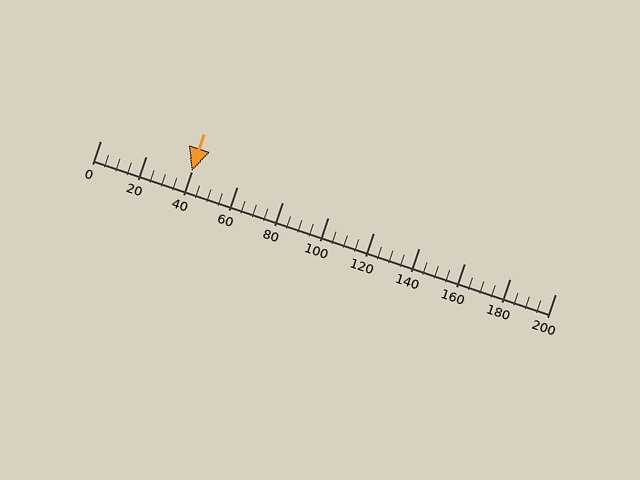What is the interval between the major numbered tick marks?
The major tick marks are spaced 20 units apart.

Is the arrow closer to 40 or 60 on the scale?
The arrow is closer to 40.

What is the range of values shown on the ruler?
The ruler shows values from 0 to 200.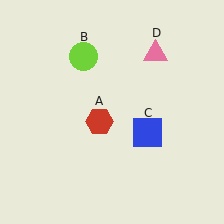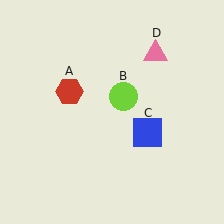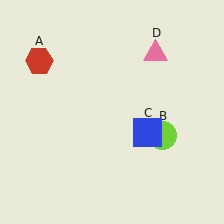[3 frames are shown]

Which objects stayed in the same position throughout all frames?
Blue square (object C) and pink triangle (object D) remained stationary.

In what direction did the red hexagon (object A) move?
The red hexagon (object A) moved up and to the left.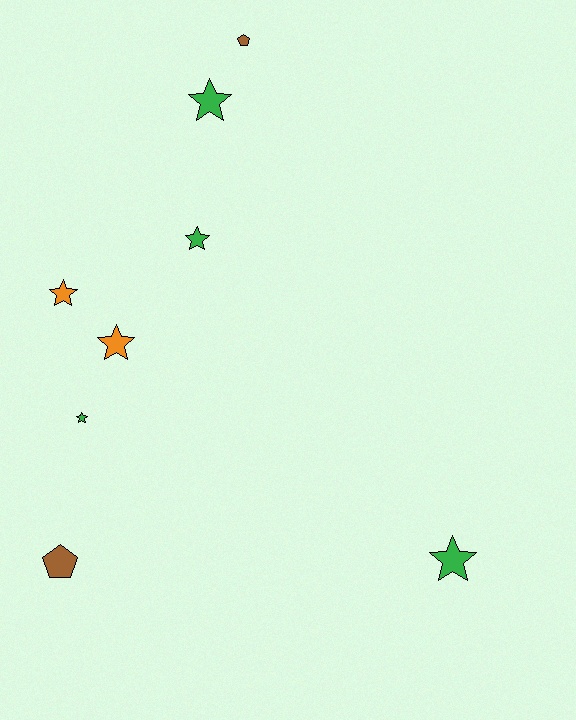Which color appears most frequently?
Green, with 4 objects.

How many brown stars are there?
There are no brown stars.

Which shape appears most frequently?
Star, with 6 objects.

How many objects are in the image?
There are 8 objects.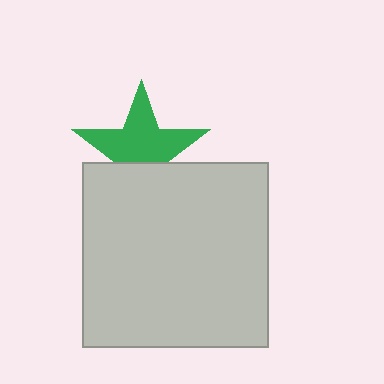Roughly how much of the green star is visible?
About half of it is visible (roughly 64%).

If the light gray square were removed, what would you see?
You would see the complete green star.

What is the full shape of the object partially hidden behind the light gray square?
The partially hidden object is a green star.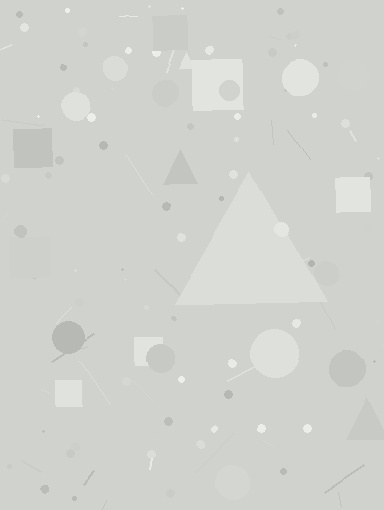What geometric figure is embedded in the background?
A triangle is embedded in the background.